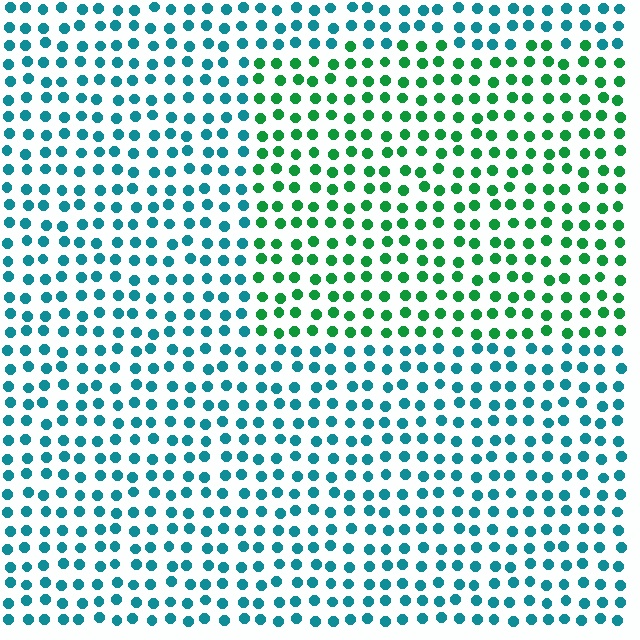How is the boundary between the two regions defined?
The boundary is defined purely by a slight shift in hue (about 47 degrees). Spacing, size, and orientation are identical on both sides.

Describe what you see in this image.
The image is filled with small teal elements in a uniform arrangement. A rectangle-shaped region is visible where the elements are tinted to a slightly different hue, forming a subtle color boundary.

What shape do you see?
I see a rectangle.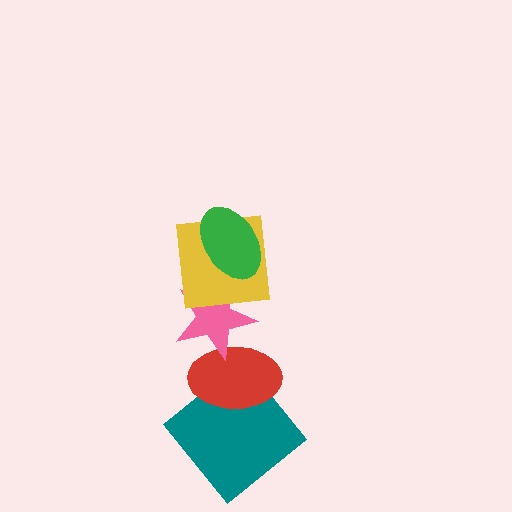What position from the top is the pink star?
The pink star is 3rd from the top.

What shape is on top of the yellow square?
The green ellipse is on top of the yellow square.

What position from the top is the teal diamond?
The teal diamond is 5th from the top.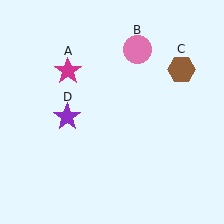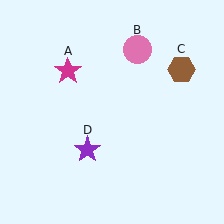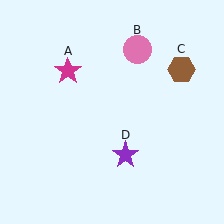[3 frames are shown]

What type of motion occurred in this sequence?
The purple star (object D) rotated counterclockwise around the center of the scene.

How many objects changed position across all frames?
1 object changed position: purple star (object D).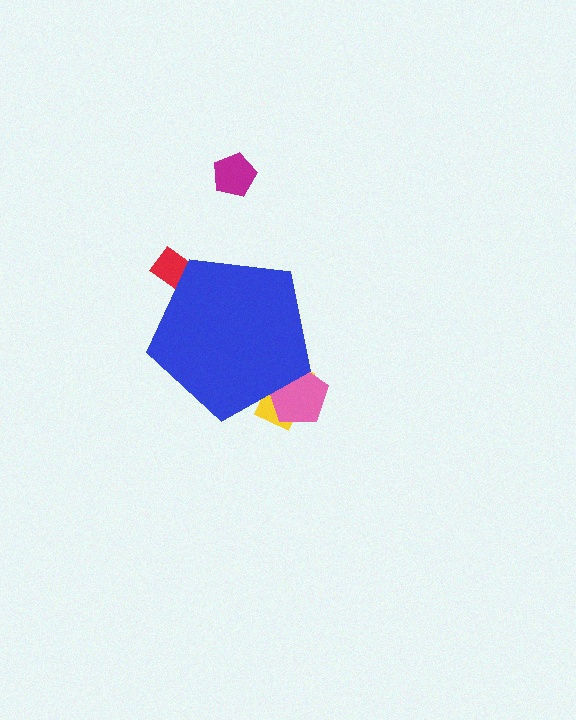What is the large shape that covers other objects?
A blue pentagon.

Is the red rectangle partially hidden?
Yes, the red rectangle is partially hidden behind the blue pentagon.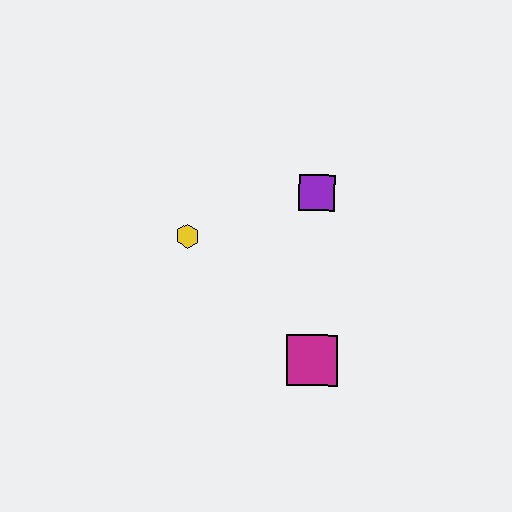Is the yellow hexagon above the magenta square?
Yes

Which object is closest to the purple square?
The yellow hexagon is closest to the purple square.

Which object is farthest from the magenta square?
The yellow hexagon is farthest from the magenta square.